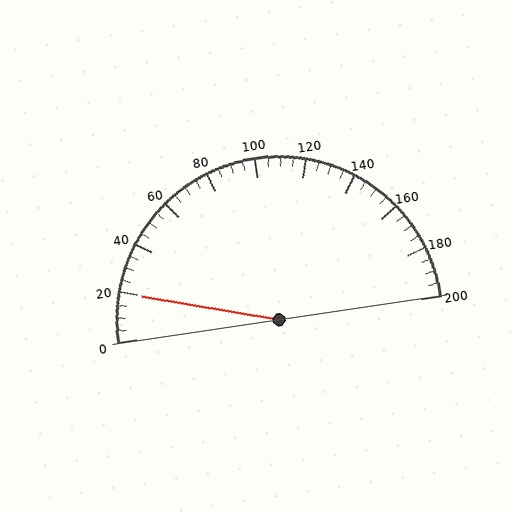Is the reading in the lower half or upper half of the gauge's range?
The reading is in the lower half of the range (0 to 200).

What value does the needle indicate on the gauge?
The needle indicates approximately 20.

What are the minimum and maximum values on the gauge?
The gauge ranges from 0 to 200.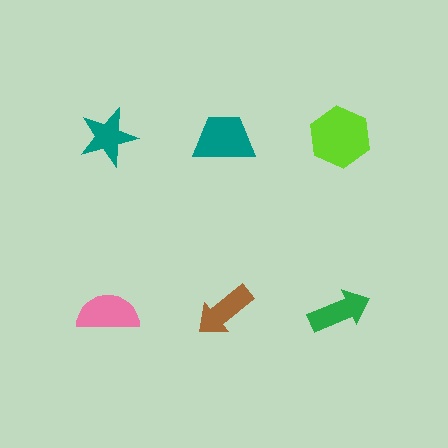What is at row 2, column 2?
A brown arrow.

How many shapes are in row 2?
3 shapes.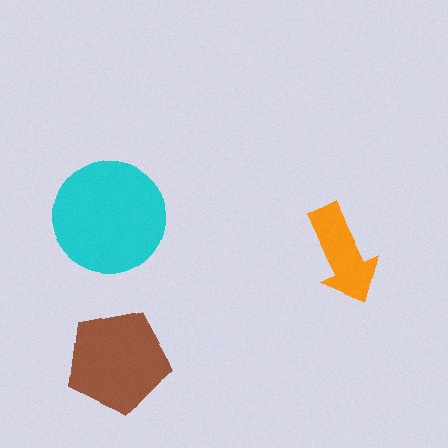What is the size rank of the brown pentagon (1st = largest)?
2nd.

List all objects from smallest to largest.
The orange arrow, the brown pentagon, the cyan circle.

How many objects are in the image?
There are 3 objects in the image.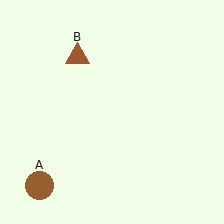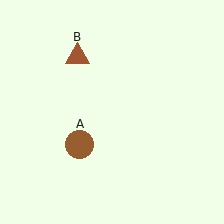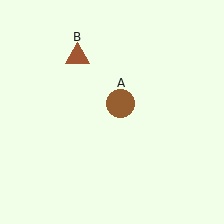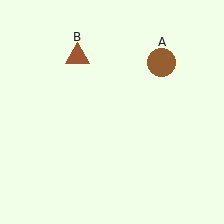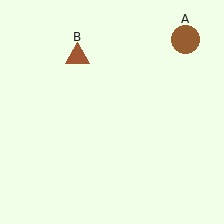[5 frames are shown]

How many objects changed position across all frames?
1 object changed position: brown circle (object A).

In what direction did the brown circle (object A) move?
The brown circle (object A) moved up and to the right.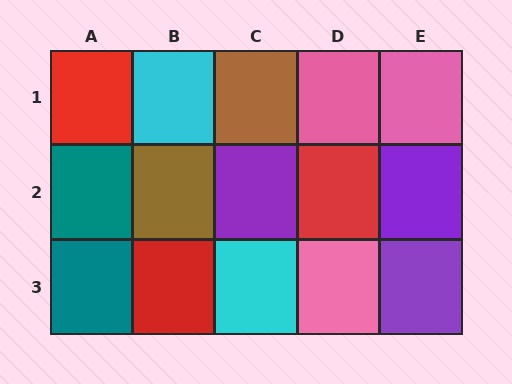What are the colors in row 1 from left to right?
Red, cyan, brown, pink, pink.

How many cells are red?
3 cells are red.